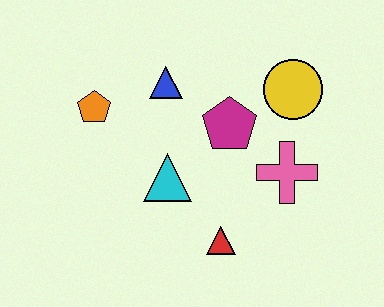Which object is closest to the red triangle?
The cyan triangle is closest to the red triangle.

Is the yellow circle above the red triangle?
Yes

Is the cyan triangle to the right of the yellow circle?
No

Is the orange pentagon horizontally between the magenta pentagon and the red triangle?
No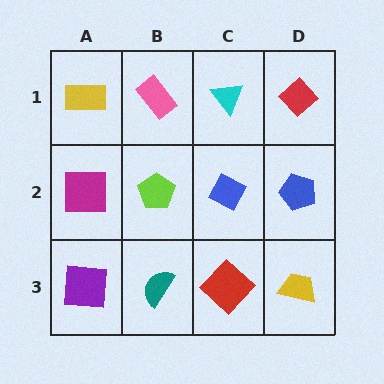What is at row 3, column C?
A red diamond.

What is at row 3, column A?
A purple square.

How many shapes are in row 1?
4 shapes.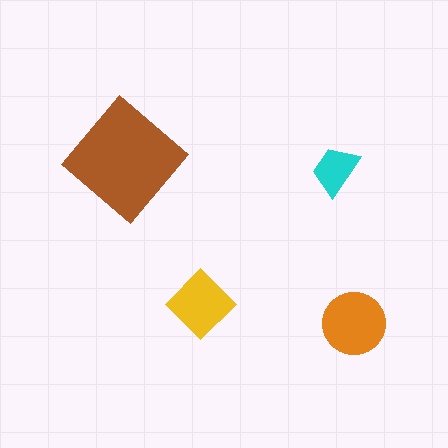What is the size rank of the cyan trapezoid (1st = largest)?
4th.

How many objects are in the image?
There are 4 objects in the image.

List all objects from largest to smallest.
The brown diamond, the orange circle, the yellow diamond, the cyan trapezoid.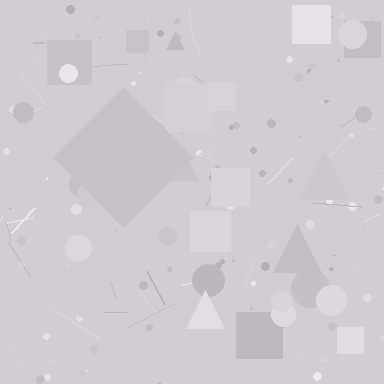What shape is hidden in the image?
A diamond is hidden in the image.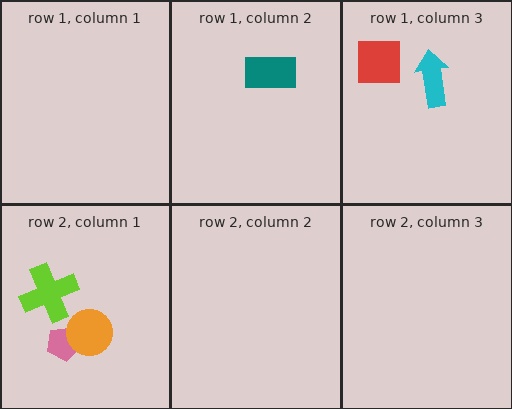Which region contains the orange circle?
The row 2, column 1 region.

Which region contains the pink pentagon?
The row 2, column 1 region.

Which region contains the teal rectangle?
The row 1, column 2 region.